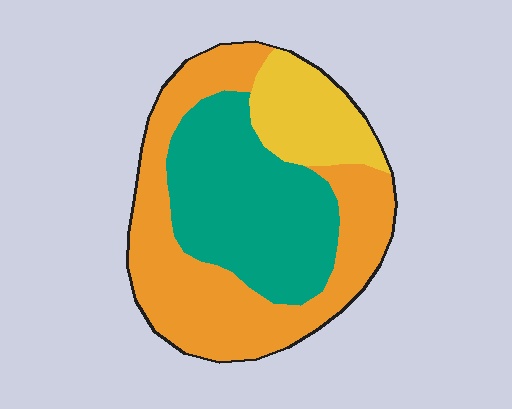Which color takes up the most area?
Orange, at roughly 45%.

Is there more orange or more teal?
Orange.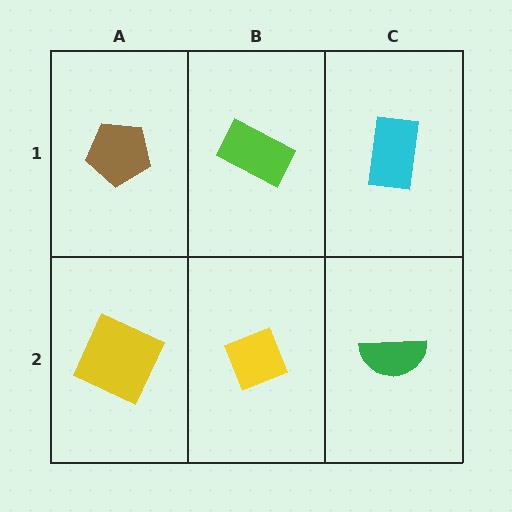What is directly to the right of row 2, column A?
A yellow diamond.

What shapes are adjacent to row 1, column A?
A yellow square (row 2, column A), a lime rectangle (row 1, column B).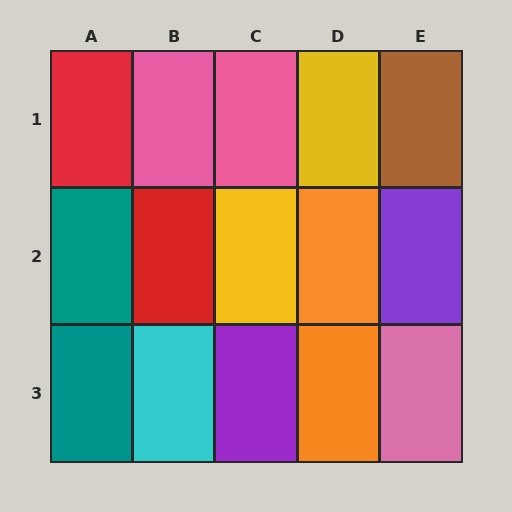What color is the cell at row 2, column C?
Yellow.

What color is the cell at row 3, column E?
Pink.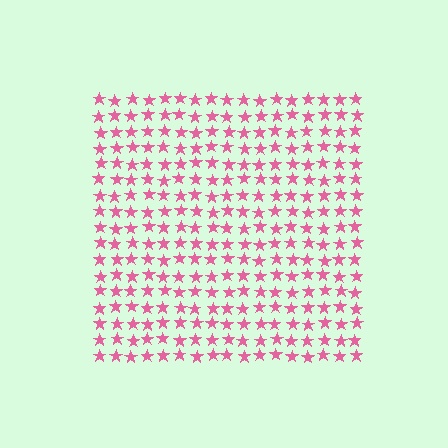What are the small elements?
The small elements are stars.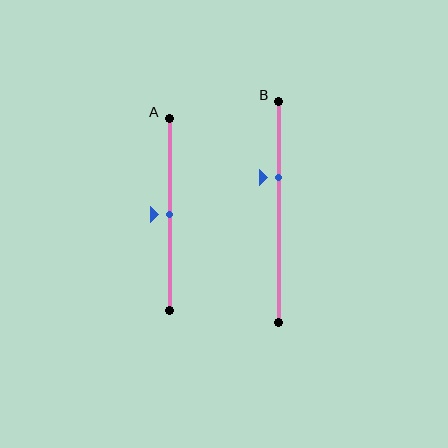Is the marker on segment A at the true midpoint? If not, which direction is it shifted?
Yes, the marker on segment A is at the true midpoint.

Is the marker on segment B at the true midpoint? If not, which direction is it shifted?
No, the marker on segment B is shifted upward by about 16% of the segment length.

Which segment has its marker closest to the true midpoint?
Segment A has its marker closest to the true midpoint.